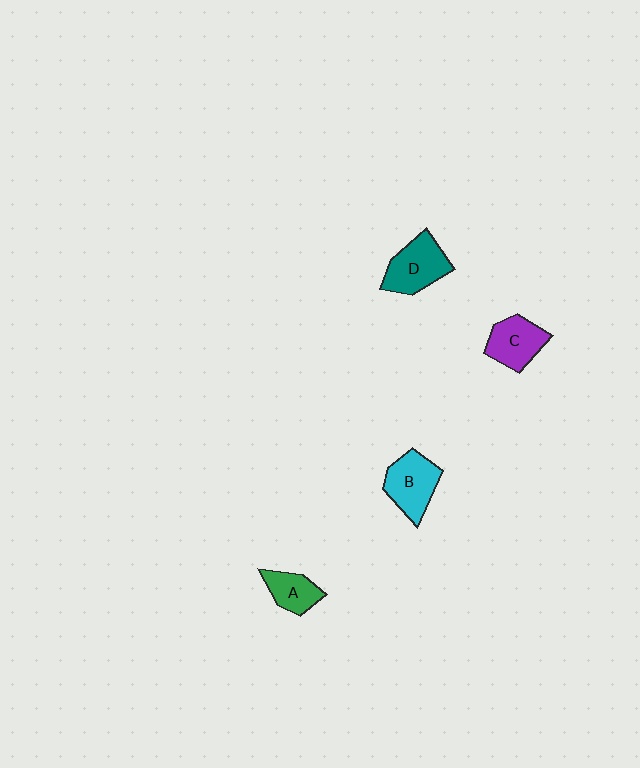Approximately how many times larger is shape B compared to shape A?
Approximately 1.5 times.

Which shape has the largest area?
Shape D (teal).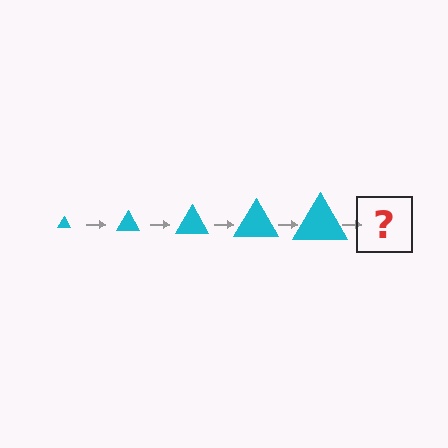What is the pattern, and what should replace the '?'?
The pattern is that the triangle gets progressively larger each step. The '?' should be a cyan triangle, larger than the previous one.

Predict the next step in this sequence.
The next step is a cyan triangle, larger than the previous one.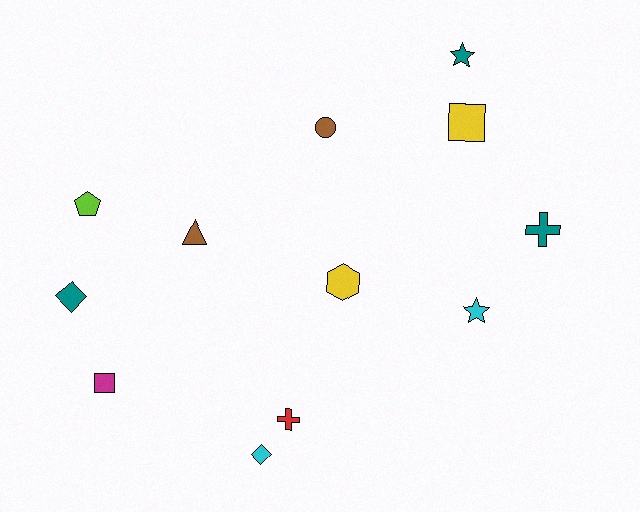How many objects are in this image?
There are 12 objects.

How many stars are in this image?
There are 2 stars.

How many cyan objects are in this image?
There are 2 cyan objects.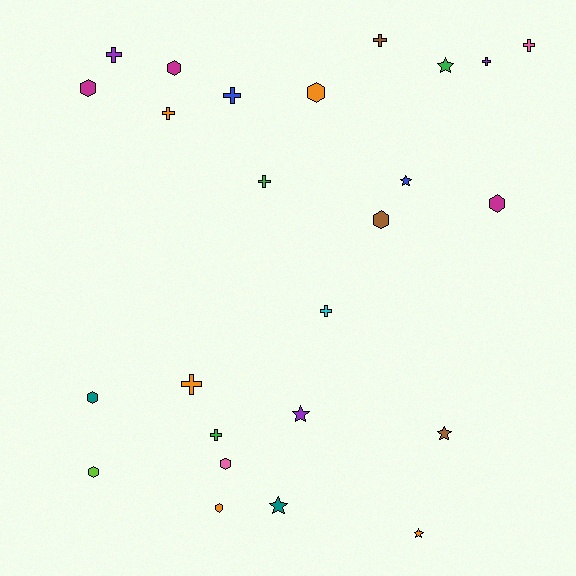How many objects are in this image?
There are 25 objects.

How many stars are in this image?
There are 6 stars.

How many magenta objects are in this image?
There are 3 magenta objects.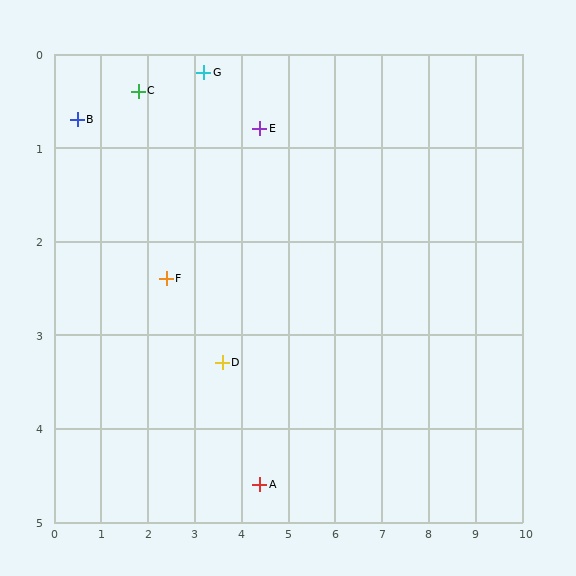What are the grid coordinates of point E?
Point E is at approximately (4.4, 0.8).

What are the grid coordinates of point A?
Point A is at approximately (4.4, 4.6).